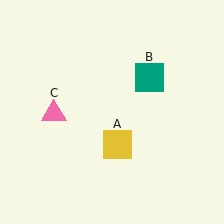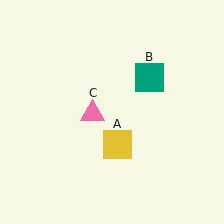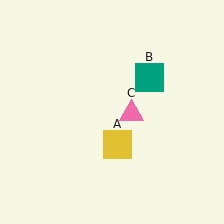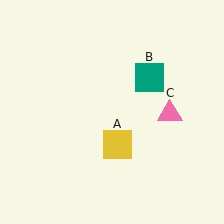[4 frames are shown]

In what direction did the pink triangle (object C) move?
The pink triangle (object C) moved right.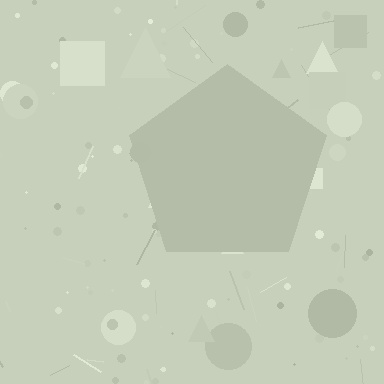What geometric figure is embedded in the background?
A pentagon is embedded in the background.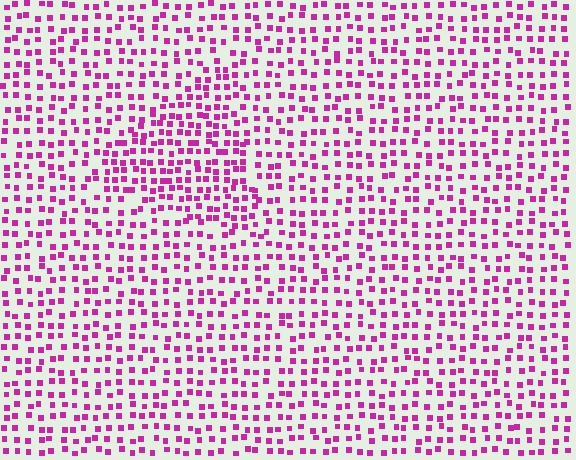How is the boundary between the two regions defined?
The boundary is defined by a change in element density (approximately 1.5x ratio). All elements are the same color, size, and shape.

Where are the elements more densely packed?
The elements are more densely packed inside the triangle boundary.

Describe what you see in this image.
The image contains small magenta elements arranged at two different densities. A triangle-shaped region is visible where the elements are more densely packed than the surrounding area.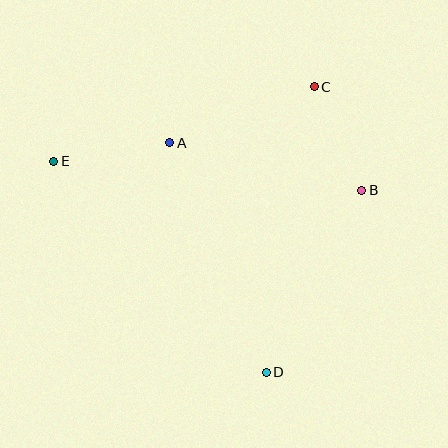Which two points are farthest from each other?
Points B and E are farthest from each other.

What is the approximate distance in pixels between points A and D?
The distance between A and D is approximately 249 pixels.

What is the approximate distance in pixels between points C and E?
The distance between C and E is approximately 271 pixels.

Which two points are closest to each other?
Points B and C are closest to each other.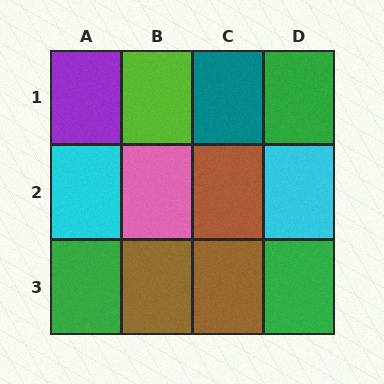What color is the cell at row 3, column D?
Green.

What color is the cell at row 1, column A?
Purple.